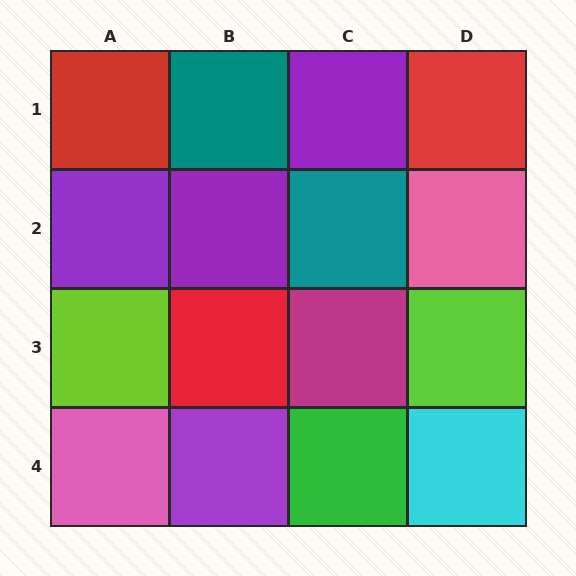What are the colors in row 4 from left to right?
Pink, purple, green, cyan.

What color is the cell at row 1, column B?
Teal.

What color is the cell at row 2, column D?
Pink.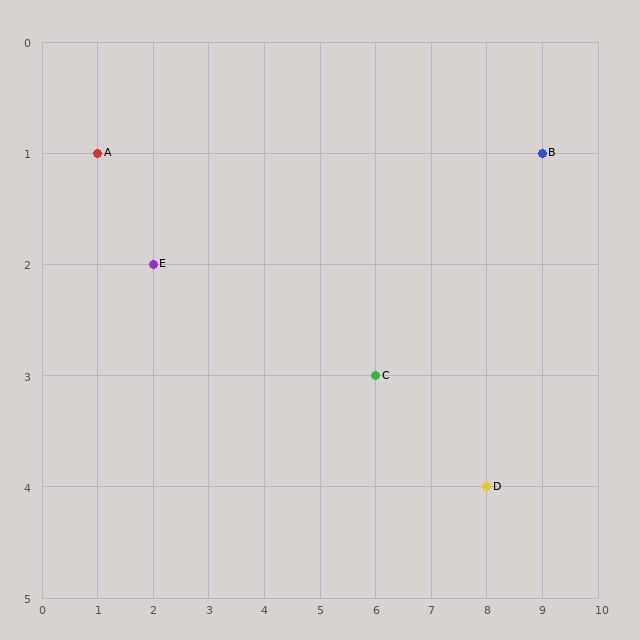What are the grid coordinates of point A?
Point A is at grid coordinates (1, 1).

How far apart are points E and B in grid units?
Points E and B are 7 columns and 1 row apart (about 7.1 grid units diagonally).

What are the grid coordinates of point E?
Point E is at grid coordinates (2, 2).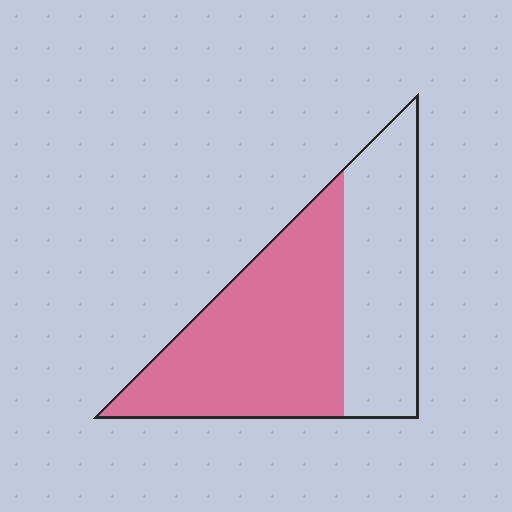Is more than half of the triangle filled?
Yes.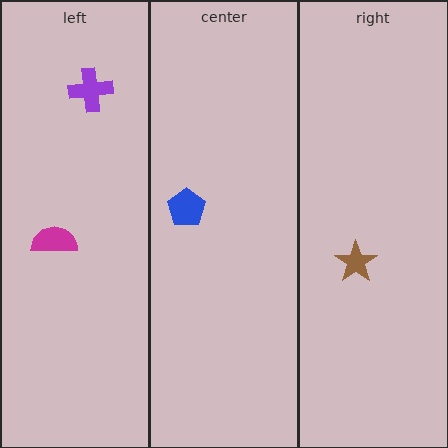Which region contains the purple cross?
The left region.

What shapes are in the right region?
The brown star.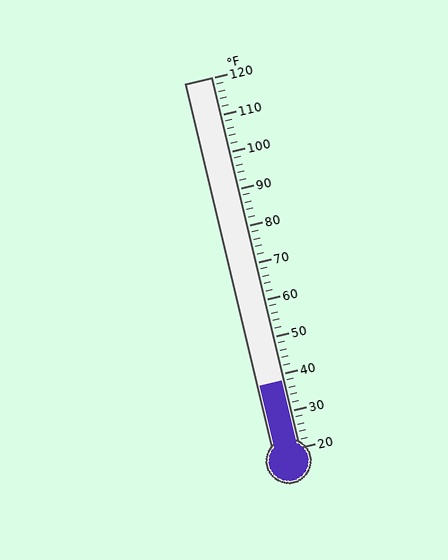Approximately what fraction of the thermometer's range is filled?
The thermometer is filled to approximately 20% of its range.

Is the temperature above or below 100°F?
The temperature is below 100°F.